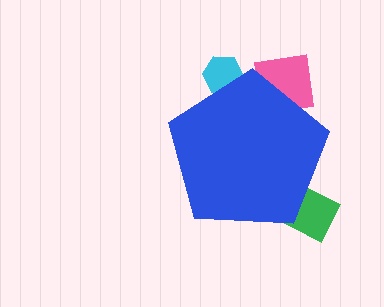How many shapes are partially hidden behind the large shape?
3 shapes are partially hidden.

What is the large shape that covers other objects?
A blue pentagon.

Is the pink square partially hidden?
Yes, the pink square is partially hidden behind the blue pentagon.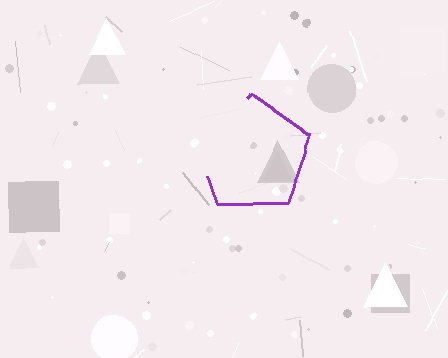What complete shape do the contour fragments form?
The contour fragments form a pentagon.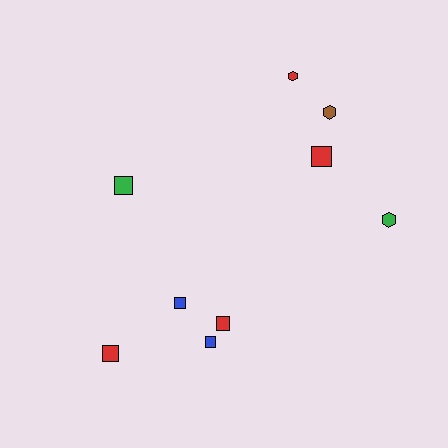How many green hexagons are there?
There is 1 green hexagon.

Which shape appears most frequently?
Square, with 6 objects.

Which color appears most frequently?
Red, with 4 objects.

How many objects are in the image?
There are 9 objects.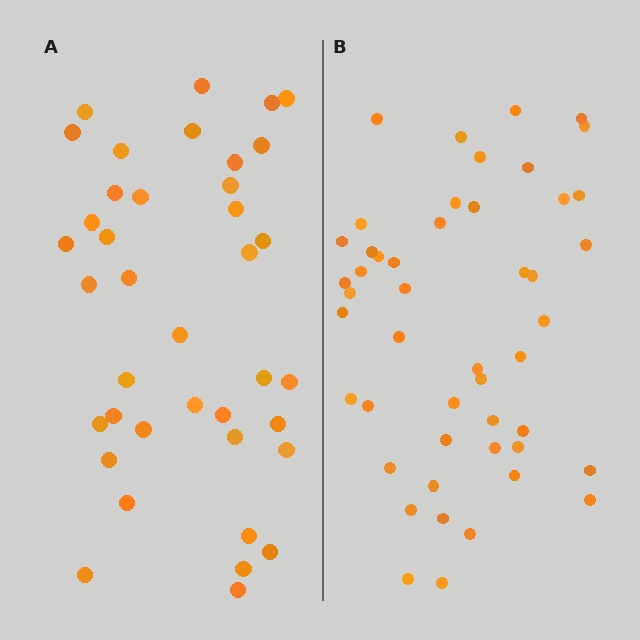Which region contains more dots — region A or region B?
Region B (the right region) has more dots.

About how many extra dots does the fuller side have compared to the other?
Region B has roughly 8 or so more dots than region A.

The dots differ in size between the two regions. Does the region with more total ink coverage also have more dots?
No. Region A has more total ink coverage because its dots are larger, but region B actually contains more individual dots. Total area can be misleading — the number of items is what matters here.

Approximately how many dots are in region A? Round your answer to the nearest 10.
About 40 dots. (The exact count is 39, which rounds to 40.)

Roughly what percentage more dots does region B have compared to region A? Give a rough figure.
About 25% more.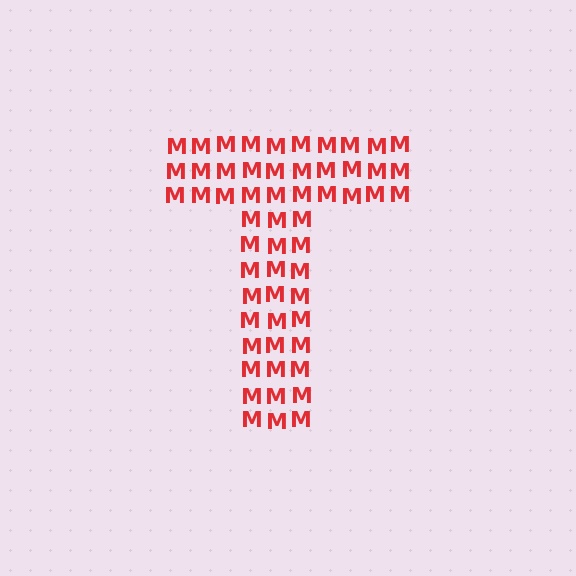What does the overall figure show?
The overall figure shows the letter T.